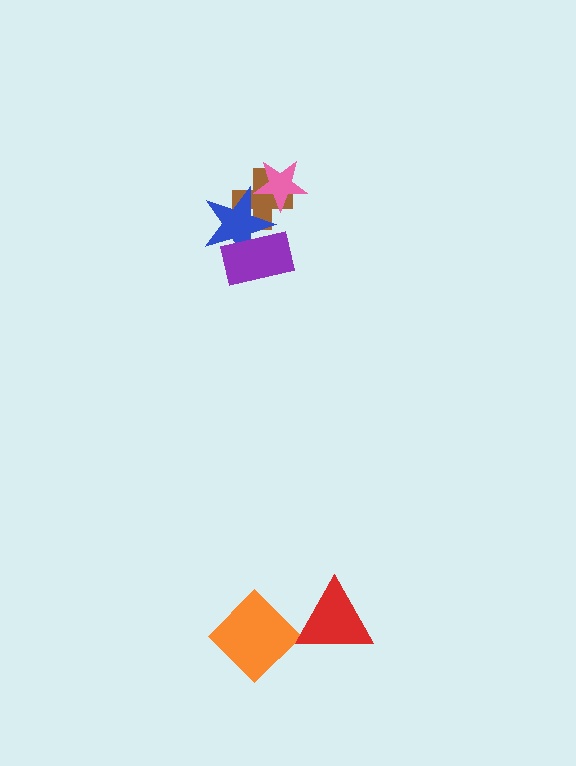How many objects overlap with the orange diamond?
1 object overlaps with the orange diamond.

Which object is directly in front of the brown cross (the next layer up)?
The pink star is directly in front of the brown cross.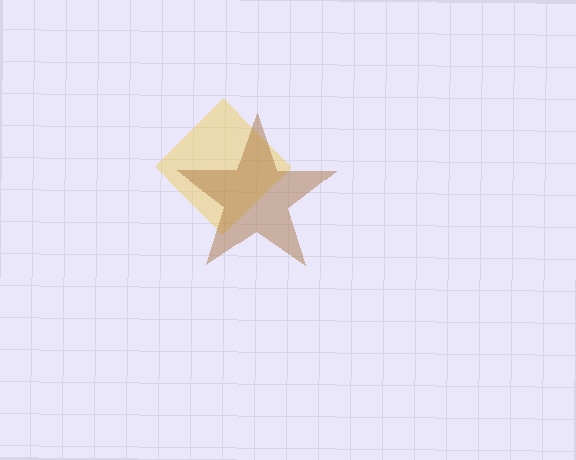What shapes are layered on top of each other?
The layered shapes are: a yellow diamond, a brown star.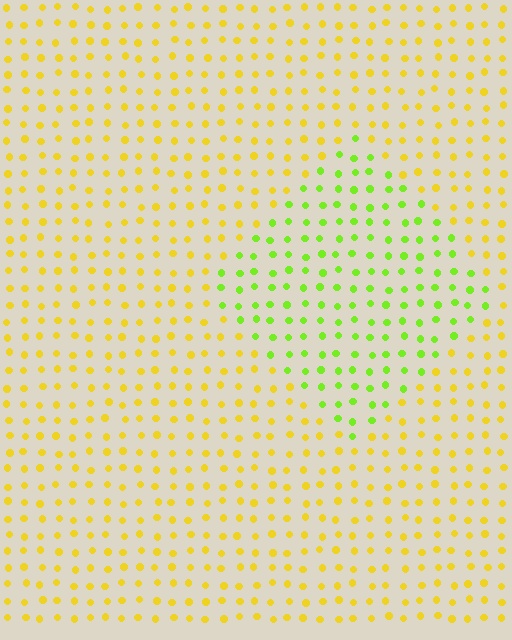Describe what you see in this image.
The image is filled with small yellow elements in a uniform arrangement. A diamond-shaped region is visible where the elements are tinted to a slightly different hue, forming a subtle color boundary.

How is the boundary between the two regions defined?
The boundary is defined purely by a slight shift in hue (about 44 degrees). Spacing, size, and orientation are identical on both sides.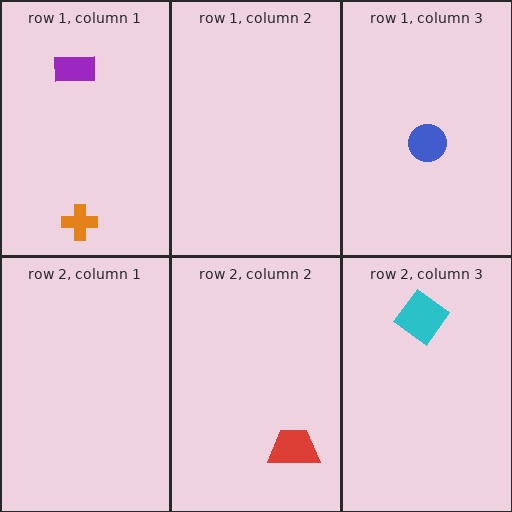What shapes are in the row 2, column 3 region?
The cyan diamond.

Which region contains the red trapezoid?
The row 2, column 2 region.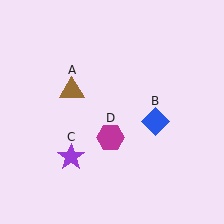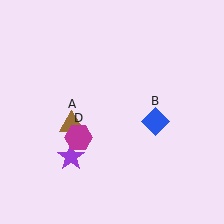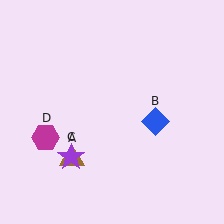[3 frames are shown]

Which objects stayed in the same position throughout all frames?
Blue diamond (object B) and purple star (object C) remained stationary.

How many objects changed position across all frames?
2 objects changed position: brown triangle (object A), magenta hexagon (object D).